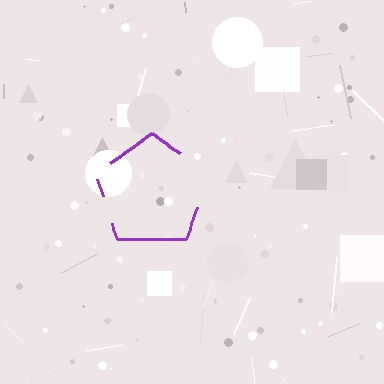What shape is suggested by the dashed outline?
The dashed outline suggests a pentagon.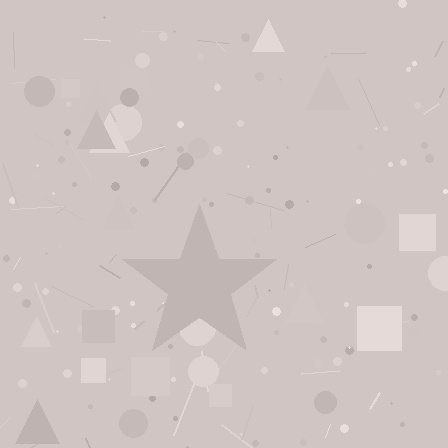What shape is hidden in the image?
A star is hidden in the image.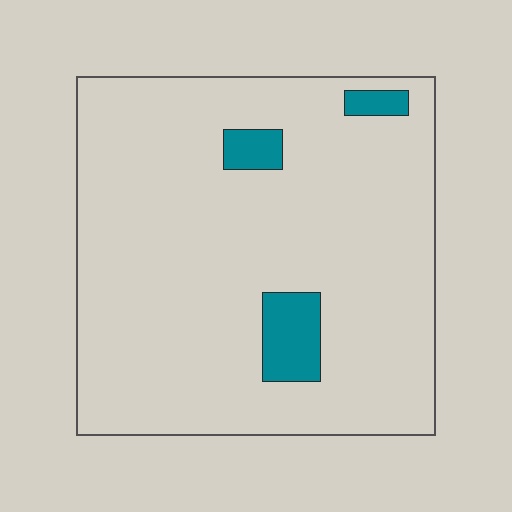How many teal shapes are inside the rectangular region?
3.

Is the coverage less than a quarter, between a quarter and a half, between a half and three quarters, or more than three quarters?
Less than a quarter.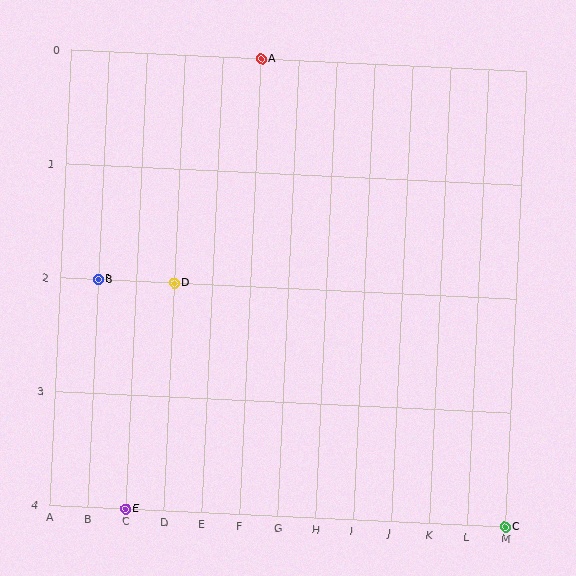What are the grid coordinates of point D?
Point D is at grid coordinates (D, 2).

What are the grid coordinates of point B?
Point B is at grid coordinates (B, 2).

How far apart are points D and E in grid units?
Points D and E are 1 column and 2 rows apart (about 2.2 grid units diagonally).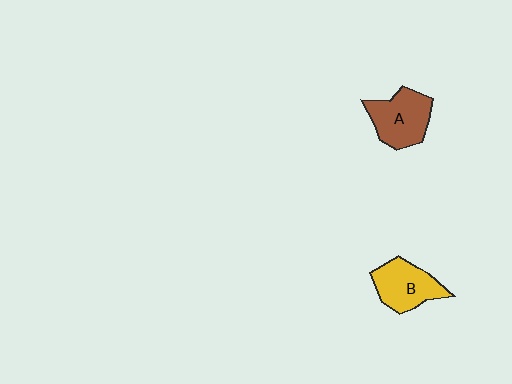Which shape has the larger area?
Shape A (brown).